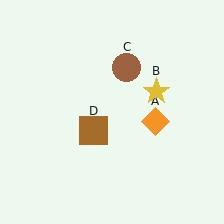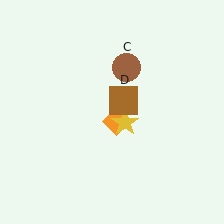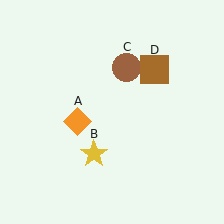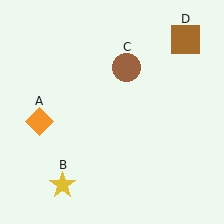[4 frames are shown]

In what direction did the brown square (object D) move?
The brown square (object D) moved up and to the right.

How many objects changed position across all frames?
3 objects changed position: orange diamond (object A), yellow star (object B), brown square (object D).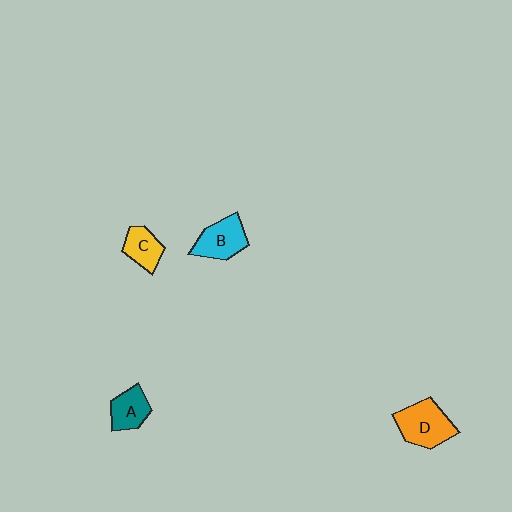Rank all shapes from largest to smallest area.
From largest to smallest: D (orange), B (cyan), A (teal), C (yellow).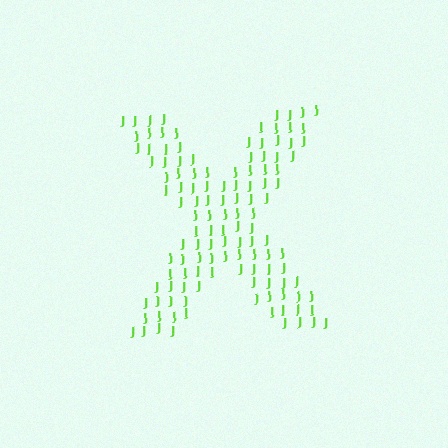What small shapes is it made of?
It is made of small letter J's.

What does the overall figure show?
The overall figure shows the letter X.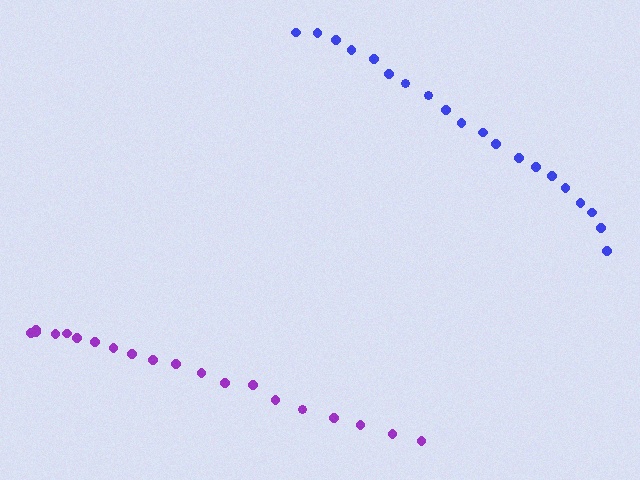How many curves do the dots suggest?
There are 2 distinct paths.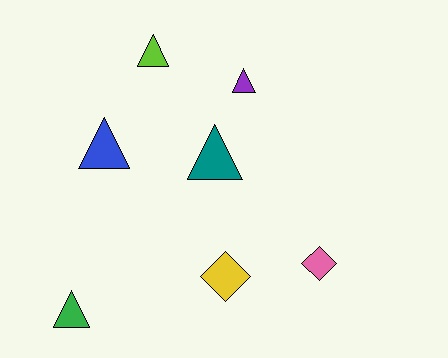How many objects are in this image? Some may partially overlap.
There are 7 objects.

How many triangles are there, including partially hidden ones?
There are 5 triangles.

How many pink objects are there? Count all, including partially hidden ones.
There is 1 pink object.